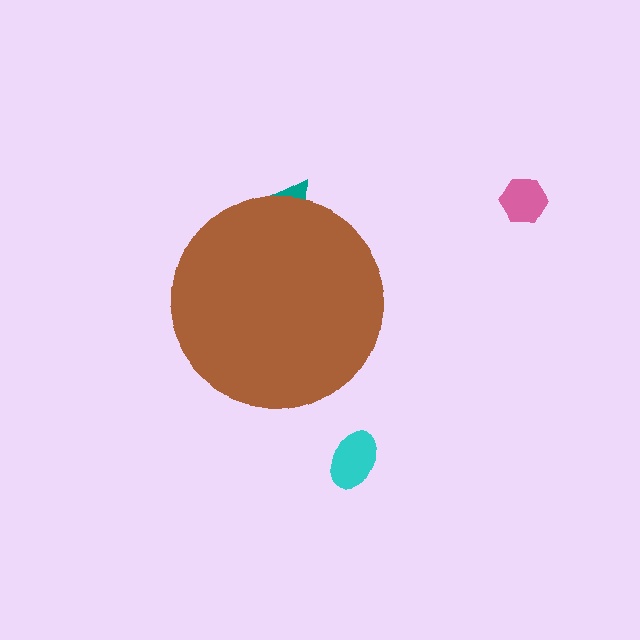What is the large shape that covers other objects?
A brown circle.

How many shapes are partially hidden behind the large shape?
1 shape is partially hidden.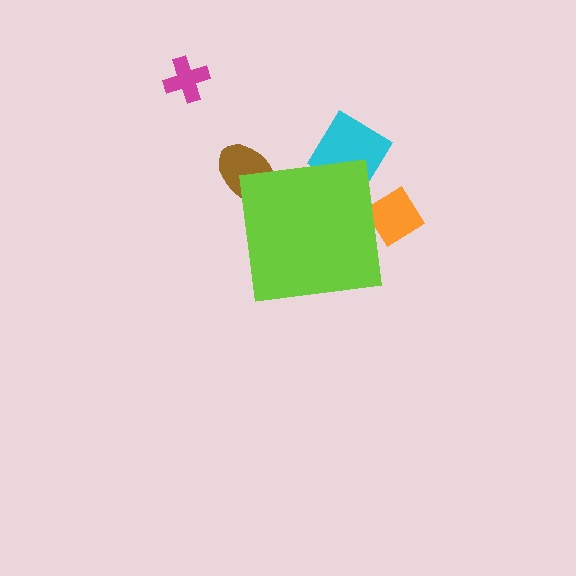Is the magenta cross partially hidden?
No, the magenta cross is fully visible.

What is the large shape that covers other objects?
A lime square.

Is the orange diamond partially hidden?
Yes, the orange diamond is partially hidden behind the lime square.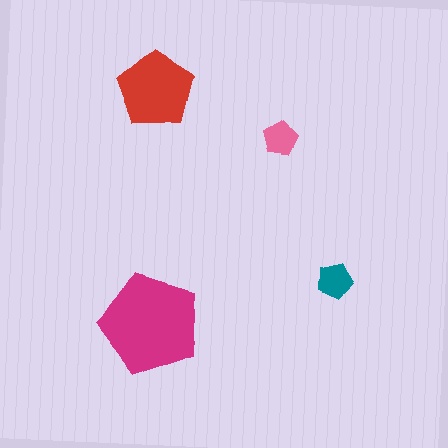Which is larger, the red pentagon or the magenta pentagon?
The magenta one.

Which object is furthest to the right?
The teal pentagon is rightmost.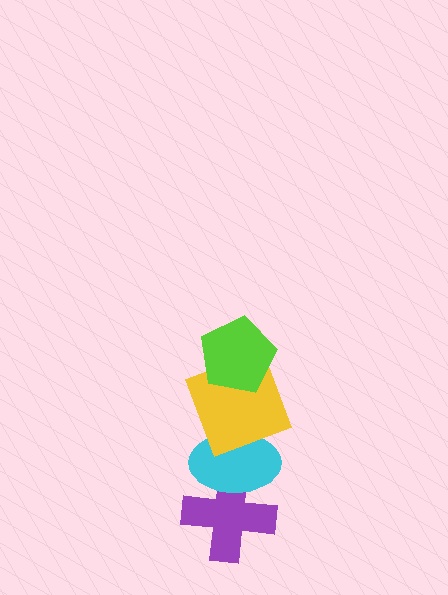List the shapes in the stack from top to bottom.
From top to bottom: the lime pentagon, the yellow square, the cyan ellipse, the purple cross.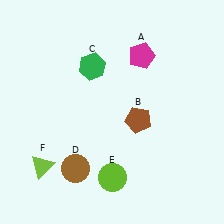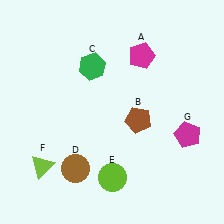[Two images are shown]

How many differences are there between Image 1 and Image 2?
There is 1 difference between the two images.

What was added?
A magenta pentagon (G) was added in Image 2.